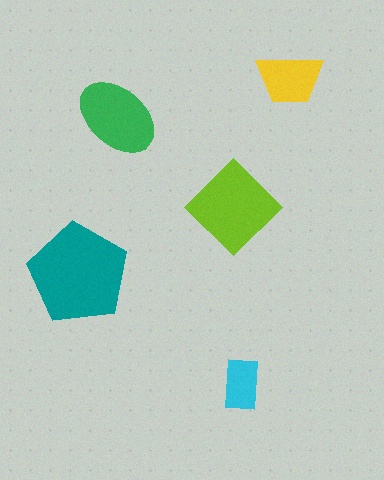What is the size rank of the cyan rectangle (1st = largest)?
5th.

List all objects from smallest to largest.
The cyan rectangle, the yellow trapezoid, the green ellipse, the lime diamond, the teal pentagon.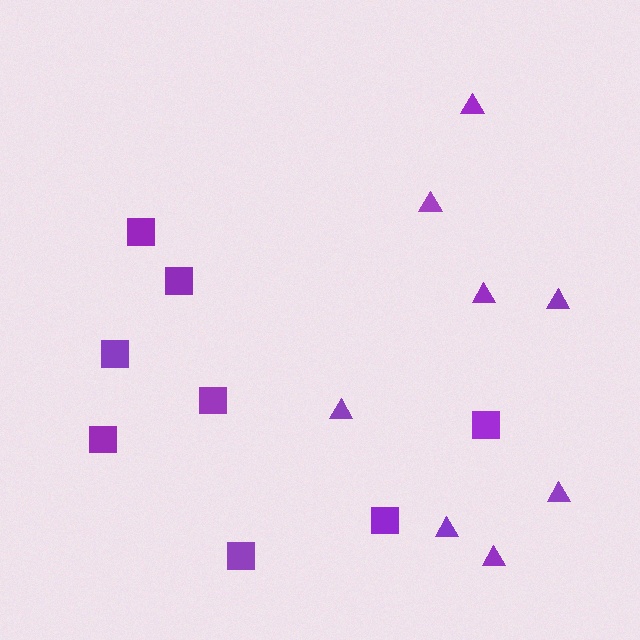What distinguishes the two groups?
There are 2 groups: one group of triangles (8) and one group of squares (8).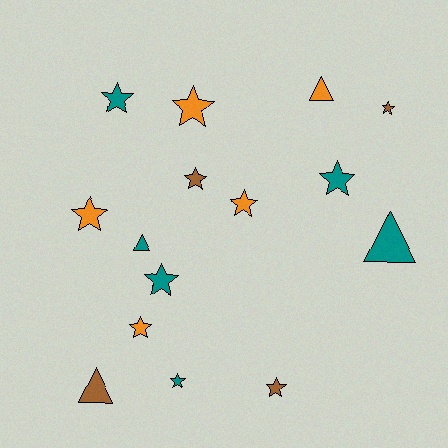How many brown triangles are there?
There is 1 brown triangle.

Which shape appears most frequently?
Star, with 11 objects.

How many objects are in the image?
There are 15 objects.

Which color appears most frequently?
Teal, with 6 objects.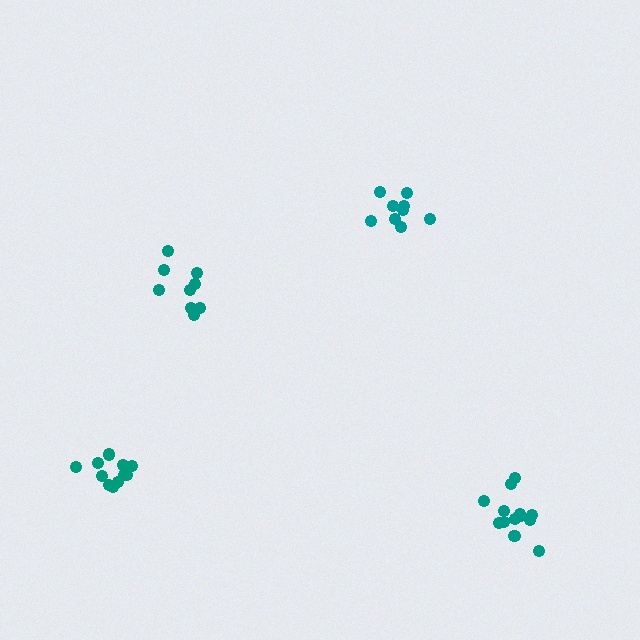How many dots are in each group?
Group 1: 9 dots, Group 2: 9 dots, Group 3: 11 dots, Group 4: 13 dots (42 total).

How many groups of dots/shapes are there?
There are 4 groups.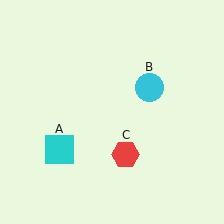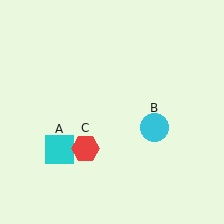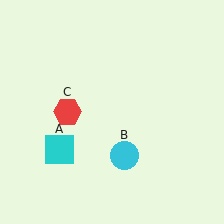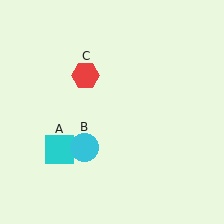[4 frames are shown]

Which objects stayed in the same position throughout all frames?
Cyan square (object A) remained stationary.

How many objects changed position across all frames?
2 objects changed position: cyan circle (object B), red hexagon (object C).